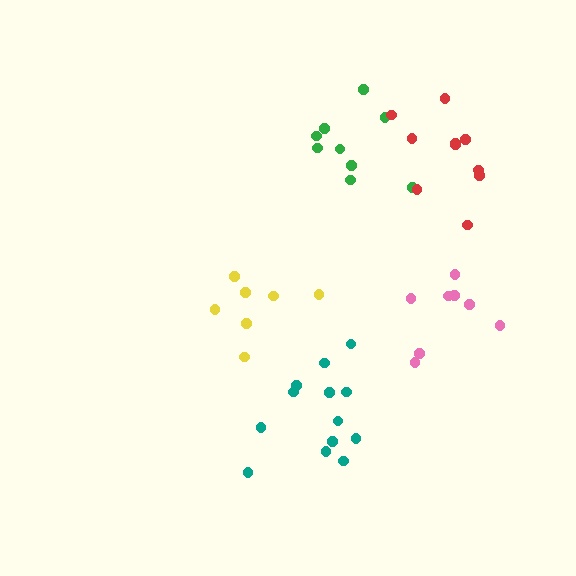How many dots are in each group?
Group 1: 7 dots, Group 2: 8 dots, Group 3: 13 dots, Group 4: 9 dots, Group 5: 10 dots (47 total).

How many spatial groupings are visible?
There are 5 spatial groupings.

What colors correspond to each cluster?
The clusters are colored: yellow, pink, teal, green, red.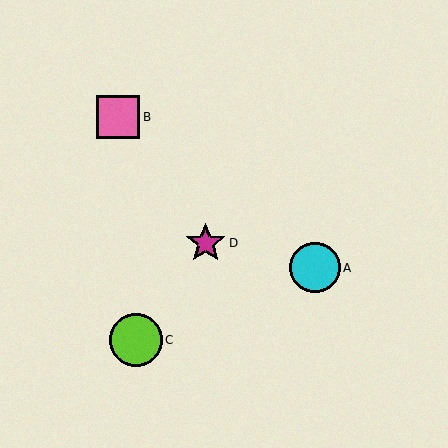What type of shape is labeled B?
Shape B is a pink square.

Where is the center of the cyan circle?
The center of the cyan circle is at (315, 268).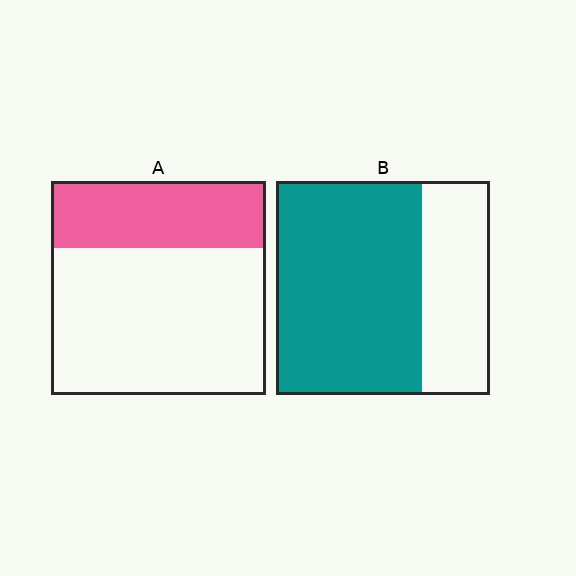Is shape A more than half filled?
No.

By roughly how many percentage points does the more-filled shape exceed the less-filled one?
By roughly 35 percentage points (B over A).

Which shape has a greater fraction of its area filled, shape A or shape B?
Shape B.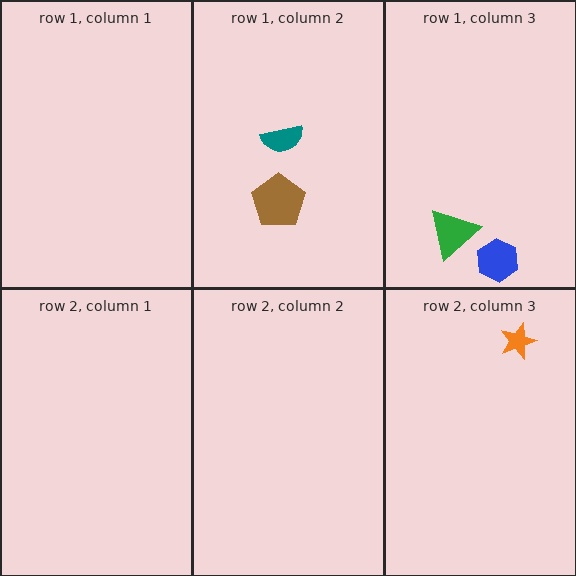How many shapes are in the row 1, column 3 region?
2.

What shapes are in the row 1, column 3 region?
The green triangle, the blue hexagon.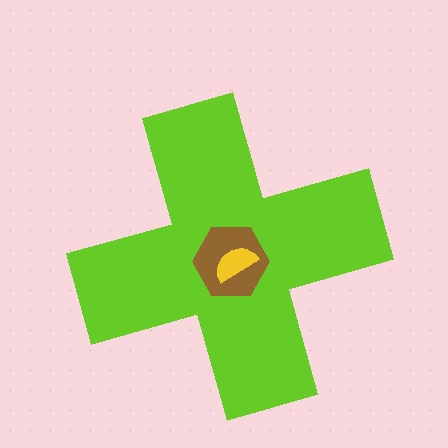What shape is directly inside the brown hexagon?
The yellow semicircle.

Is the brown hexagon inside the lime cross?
Yes.